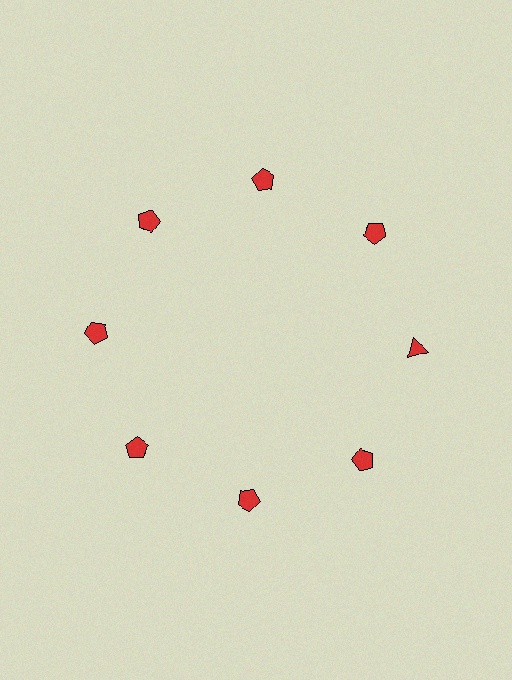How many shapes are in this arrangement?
There are 8 shapes arranged in a ring pattern.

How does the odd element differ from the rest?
It has a different shape: triangle instead of pentagon.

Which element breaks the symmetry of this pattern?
The red triangle at roughly the 3 o'clock position breaks the symmetry. All other shapes are red pentagons.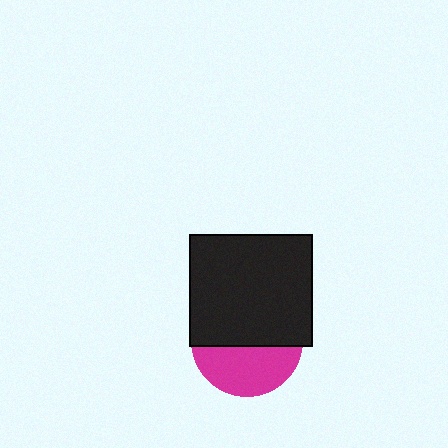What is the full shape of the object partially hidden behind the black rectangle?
The partially hidden object is a magenta circle.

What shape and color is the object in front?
The object in front is a black rectangle.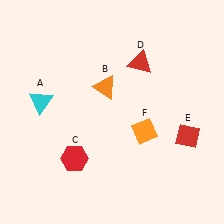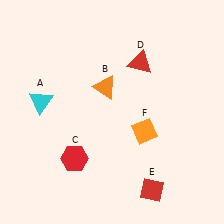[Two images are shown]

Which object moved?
The red diamond (E) moved down.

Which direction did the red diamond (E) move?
The red diamond (E) moved down.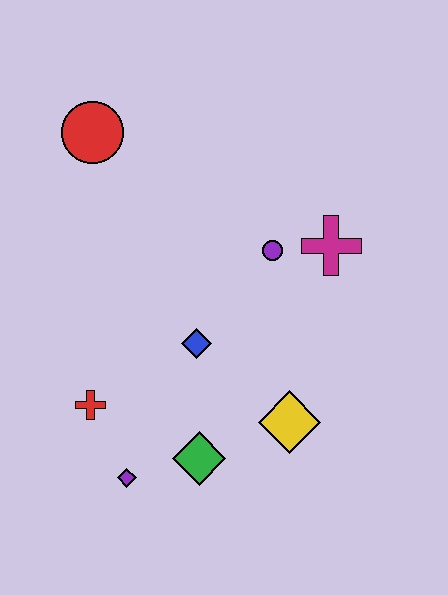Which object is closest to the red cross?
The purple diamond is closest to the red cross.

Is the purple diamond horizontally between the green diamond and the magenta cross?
No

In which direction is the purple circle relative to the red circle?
The purple circle is to the right of the red circle.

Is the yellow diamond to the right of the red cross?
Yes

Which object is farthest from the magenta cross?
The purple diamond is farthest from the magenta cross.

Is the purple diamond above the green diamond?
No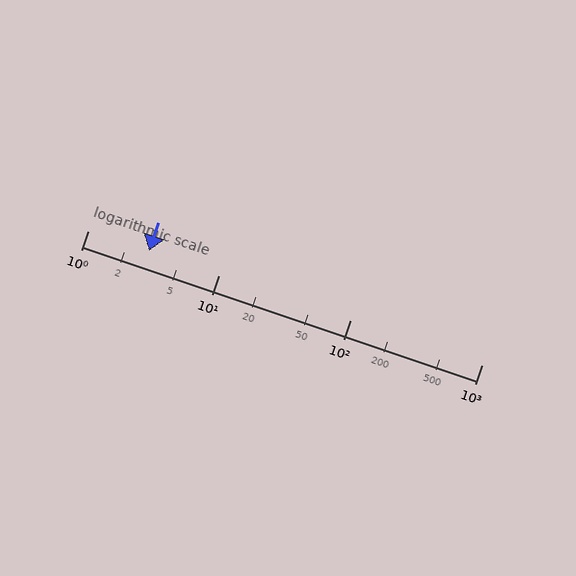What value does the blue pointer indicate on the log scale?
The pointer indicates approximately 2.9.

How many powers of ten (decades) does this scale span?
The scale spans 3 decades, from 1 to 1000.